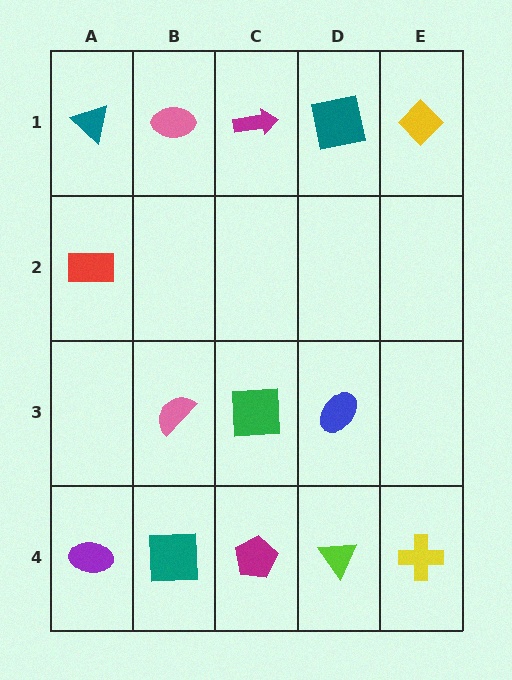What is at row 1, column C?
A magenta arrow.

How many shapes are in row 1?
5 shapes.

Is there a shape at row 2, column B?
No, that cell is empty.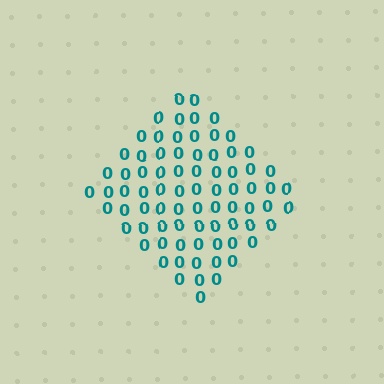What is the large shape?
The large shape is a diamond.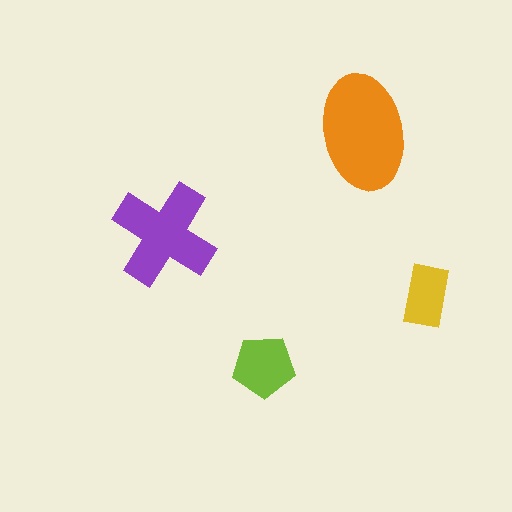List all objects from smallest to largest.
The yellow rectangle, the lime pentagon, the purple cross, the orange ellipse.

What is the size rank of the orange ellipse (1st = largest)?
1st.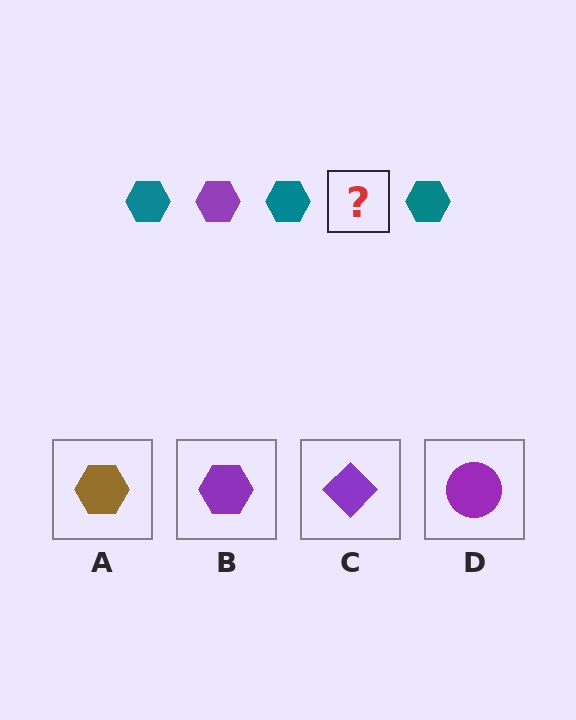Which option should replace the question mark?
Option B.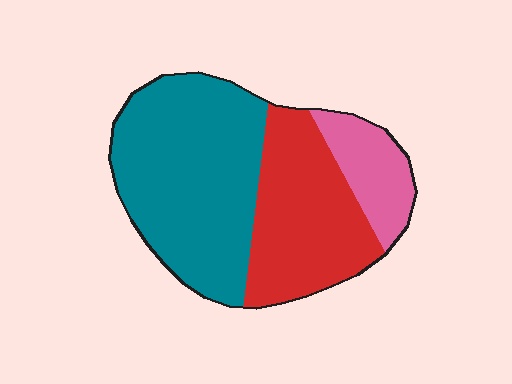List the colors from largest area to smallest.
From largest to smallest: teal, red, pink.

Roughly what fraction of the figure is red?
Red covers roughly 35% of the figure.